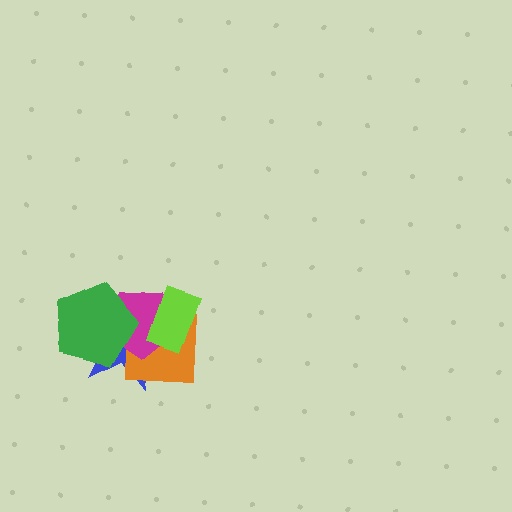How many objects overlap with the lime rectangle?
3 objects overlap with the lime rectangle.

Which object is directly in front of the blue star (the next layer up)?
The orange square is directly in front of the blue star.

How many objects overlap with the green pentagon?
3 objects overlap with the green pentagon.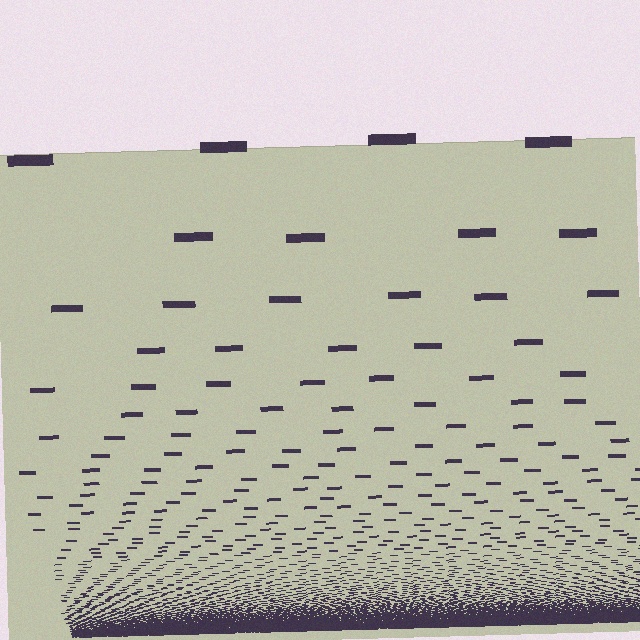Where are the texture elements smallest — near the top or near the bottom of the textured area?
Near the bottom.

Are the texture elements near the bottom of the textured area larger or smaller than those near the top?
Smaller. The gradient is inverted — elements near the bottom are smaller and denser.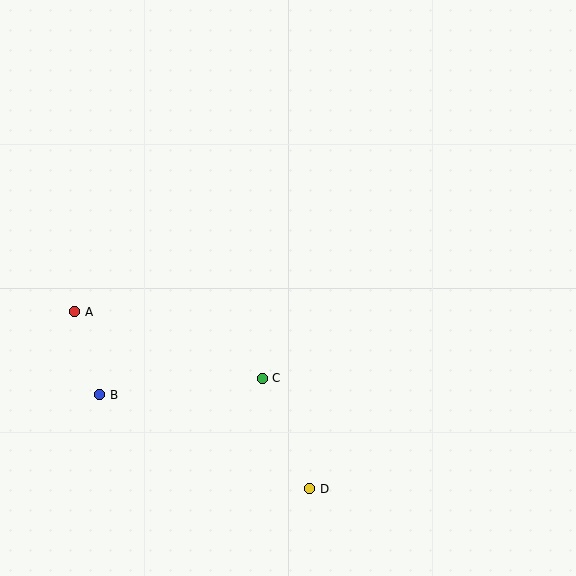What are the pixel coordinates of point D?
Point D is at (310, 489).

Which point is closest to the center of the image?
Point C at (262, 378) is closest to the center.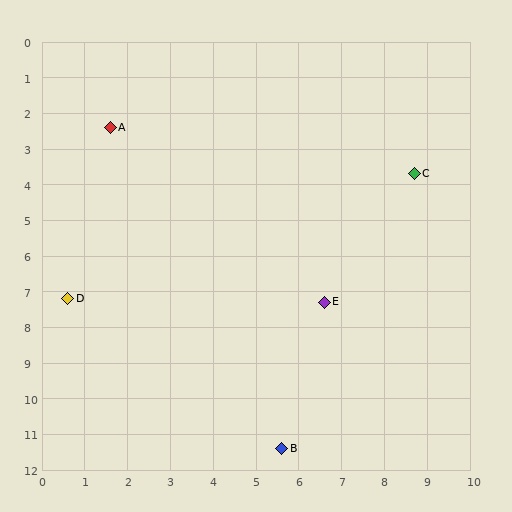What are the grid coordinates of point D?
Point D is at approximately (0.6, 7.2).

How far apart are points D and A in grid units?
Points D and A are about 4.9 grid units apart.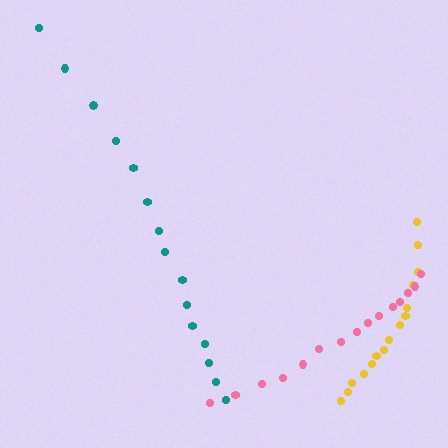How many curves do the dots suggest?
There are 3 distinct paths.